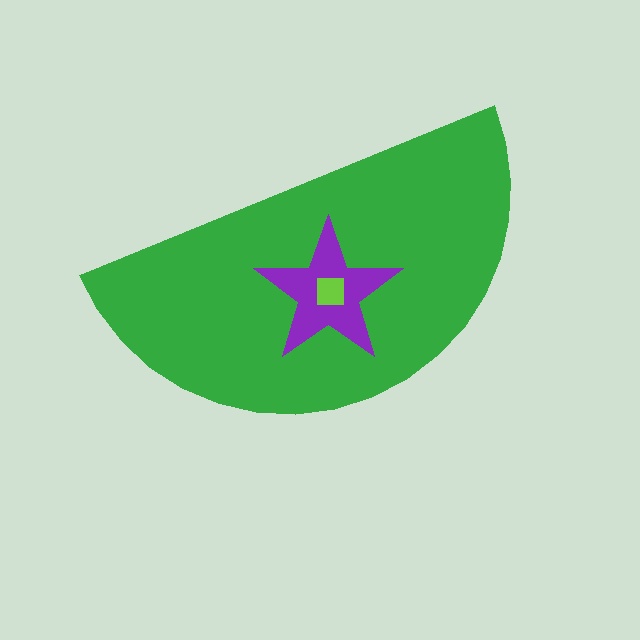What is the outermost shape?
The green semicircle.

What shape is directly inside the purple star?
The lime square.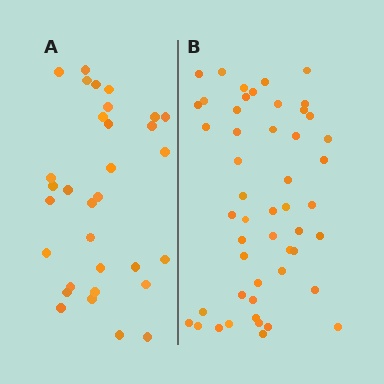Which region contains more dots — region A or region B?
Region B (the right region) has more dots.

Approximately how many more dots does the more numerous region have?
Region B has approximately 20 more dots than region A.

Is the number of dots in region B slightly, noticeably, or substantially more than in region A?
Region B has substantially more. The ratio is roughly 1.6 to 1.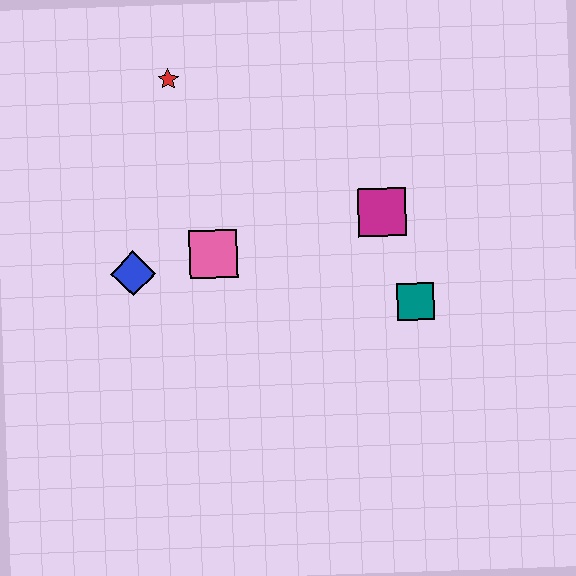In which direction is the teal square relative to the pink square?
The teal square is to the right of the pink square.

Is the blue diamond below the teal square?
No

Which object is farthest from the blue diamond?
The teal square is farthest from the blue diamond.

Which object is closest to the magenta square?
The teal square is closest to the magenta square.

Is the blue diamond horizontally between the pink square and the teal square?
No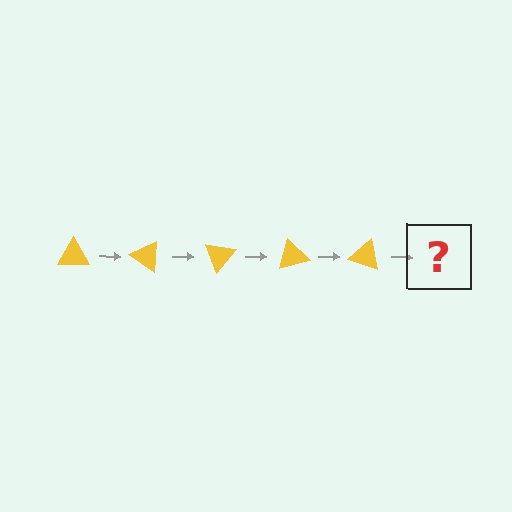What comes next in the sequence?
The next element should be a yellow triangle rotated 175 degrees.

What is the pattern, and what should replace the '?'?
The pattern is that the triangle rotates 35 degrees each step. The '?' should be a yellow triangle rotated 175 degrees.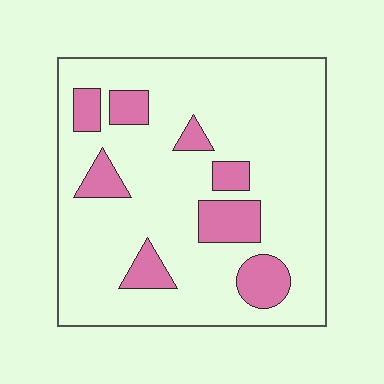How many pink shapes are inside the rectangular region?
8.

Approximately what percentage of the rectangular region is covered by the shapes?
Approximately 20%.